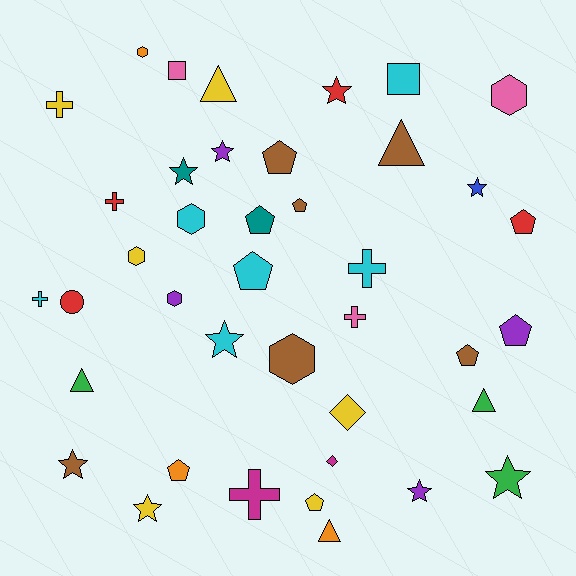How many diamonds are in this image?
There are 2 diamonds.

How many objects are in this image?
There are 40 objects.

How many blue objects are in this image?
There is 1 blue object.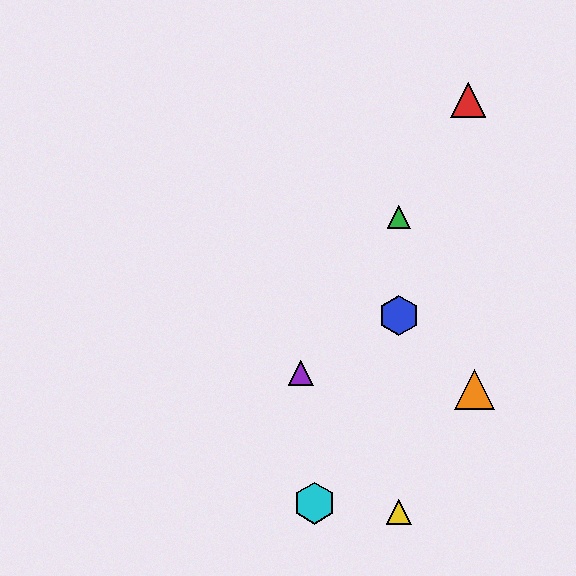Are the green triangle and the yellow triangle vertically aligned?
Yes, both are at x≈399.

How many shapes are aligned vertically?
3 shapes (the blue hexagon, the green triangle, the yellow triangle) are aligned vertically.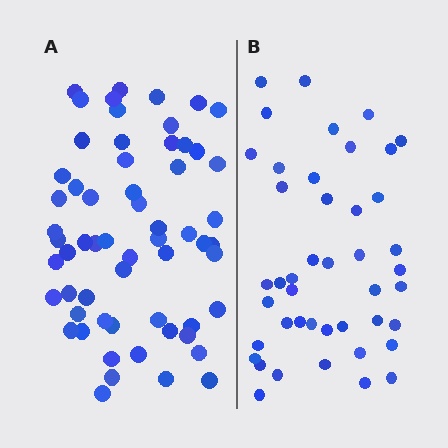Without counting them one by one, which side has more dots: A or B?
Region A (the left region) has more dots.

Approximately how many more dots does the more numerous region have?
Region A has approximately 15 more dots than region B.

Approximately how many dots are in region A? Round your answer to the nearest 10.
About 60 dots.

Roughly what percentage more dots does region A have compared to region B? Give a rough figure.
About 35% more.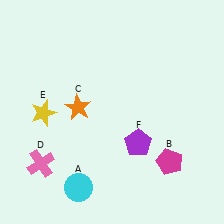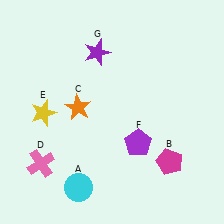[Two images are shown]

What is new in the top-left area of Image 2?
A purple star (G) was added in the top-left area of Image 2.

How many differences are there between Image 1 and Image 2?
There is 1 difference between the two images.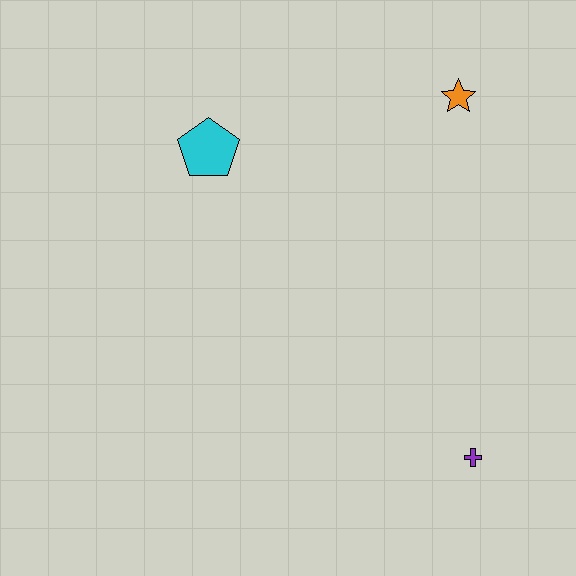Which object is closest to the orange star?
The cyan pentagon is closest to the orange star.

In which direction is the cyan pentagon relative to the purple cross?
The cyan pentagon is above the purple cross.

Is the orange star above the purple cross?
Yes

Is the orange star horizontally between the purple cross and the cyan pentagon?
Yes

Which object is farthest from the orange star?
The purple cross is farthest from the orange star.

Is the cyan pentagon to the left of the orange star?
Yes